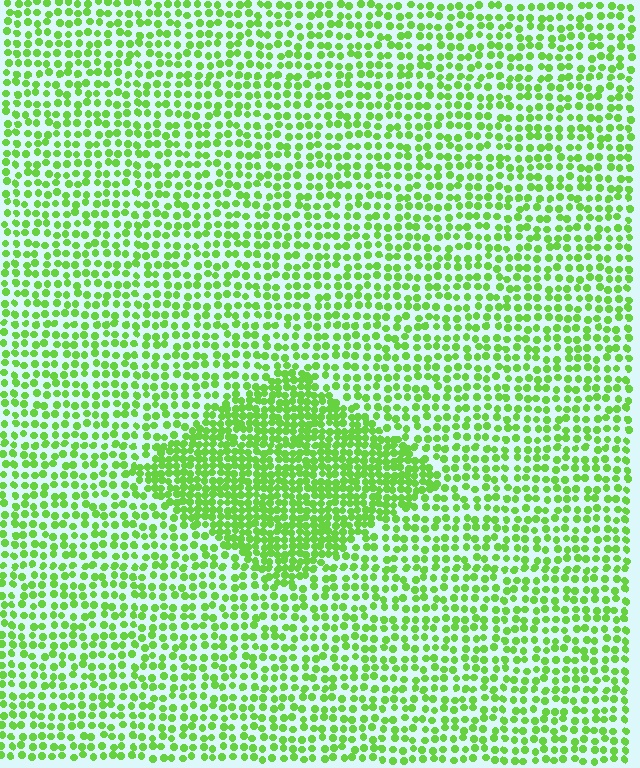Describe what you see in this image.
The image contains small lime elements arranged at two different densities. A diamond-shaped region is visible where the elements are more densely packed than the surrounding area.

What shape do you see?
I see a diamond.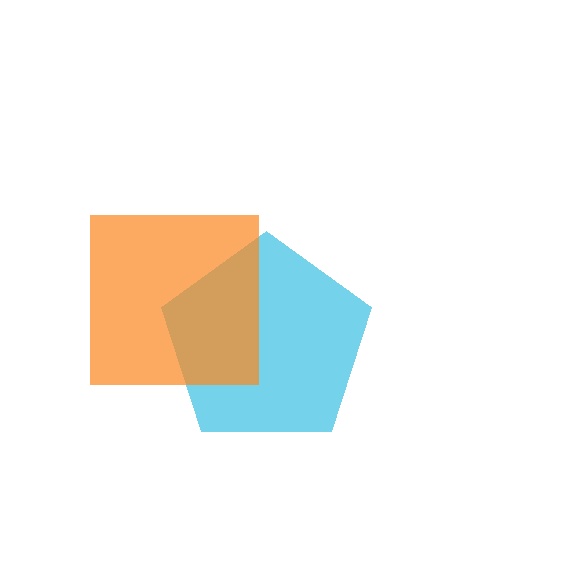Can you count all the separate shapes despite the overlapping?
Yes, there are 2 separate shapes.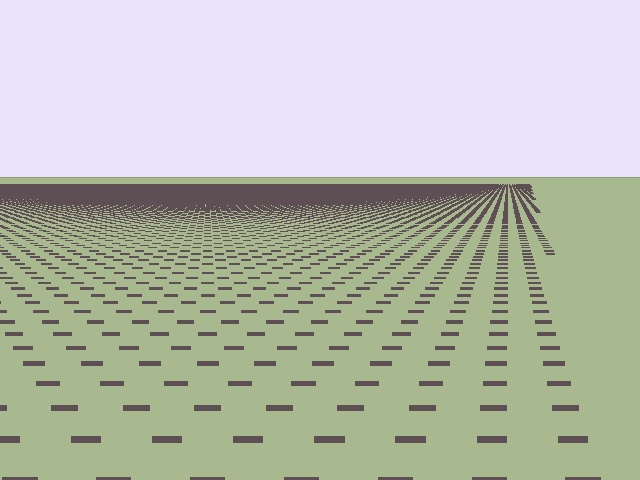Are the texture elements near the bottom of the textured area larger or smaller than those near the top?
Larger. Near the bottom, elements are closer to the viewer and appear at a bigger on-screen size.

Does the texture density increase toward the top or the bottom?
Density increases toward the top.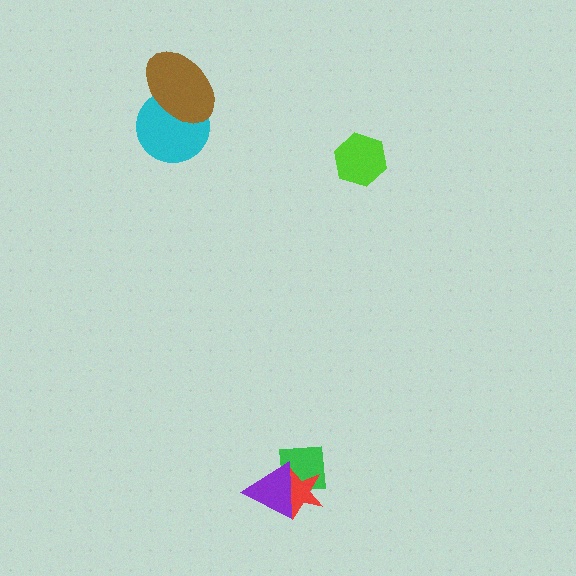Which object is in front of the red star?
The purple triangle is in front of the red star.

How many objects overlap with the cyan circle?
1 object overlaps with the cyan circle.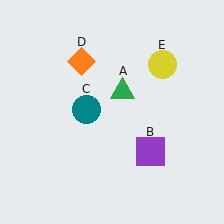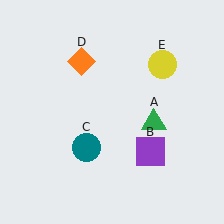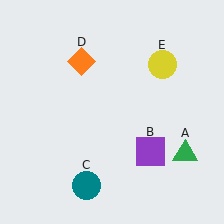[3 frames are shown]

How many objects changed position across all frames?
2 objects changed position: green triangle (object A), teal circle (object C).